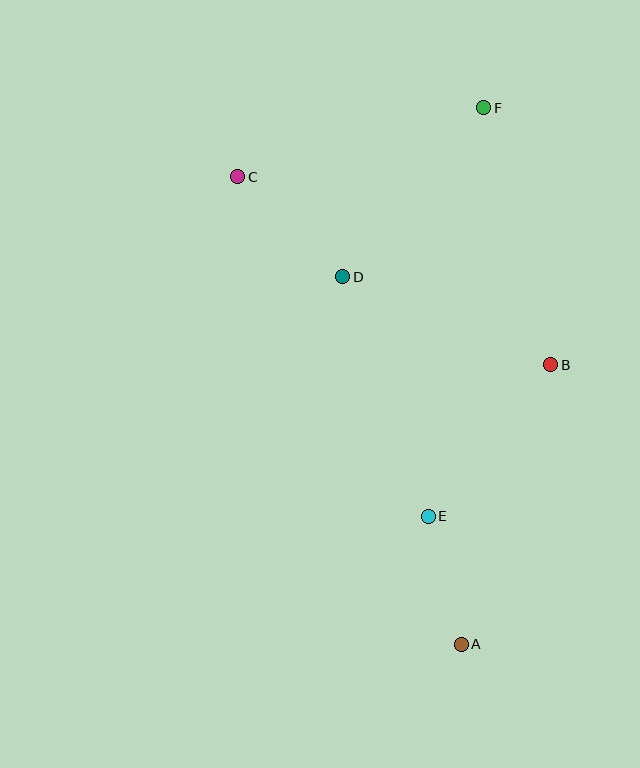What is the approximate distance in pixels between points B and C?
The distance between B and C is approximately 365 pixels.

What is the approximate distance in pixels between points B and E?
The distance between B and E is approximately 195 pixels.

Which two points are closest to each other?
Points A and E are closest to each other.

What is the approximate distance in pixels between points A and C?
The distance between A and C is approximately 518 pixels.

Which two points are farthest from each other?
Points A and F are farthest from each other.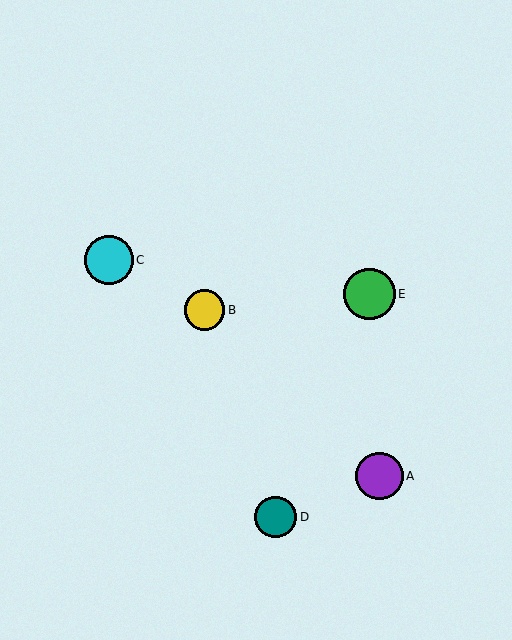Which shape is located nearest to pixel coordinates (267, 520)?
The teal circle (labeled D) at (276, 517) is nearest to that location.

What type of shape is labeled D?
Shape D is a teal circle.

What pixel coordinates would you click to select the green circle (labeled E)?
Click at (369, 294) to select the green circle E.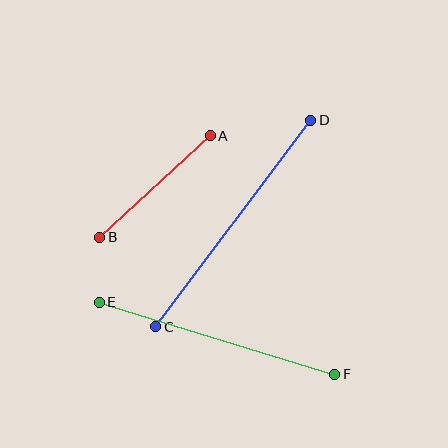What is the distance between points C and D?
The distance is approximately 258 pixels.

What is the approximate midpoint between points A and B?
The midpoint is at approximately (155, 186) pixels.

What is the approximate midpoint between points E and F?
The midpoint is at approximately (217, 338) pixels.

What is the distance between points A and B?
The distance is approximately 150 pixels.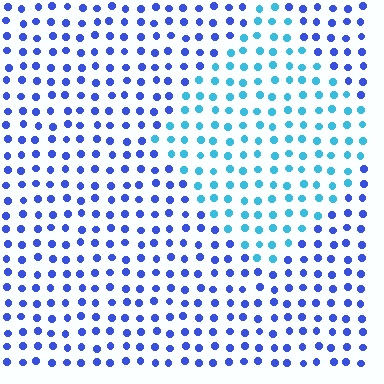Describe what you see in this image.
The image is filled with small blue elements in a uniform arrangement. A diamond-shaped region is visible where the elements are tinted to a slightly different hue, forming a subtle color boundary.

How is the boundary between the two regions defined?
The boundary is defined purely by a slight shift in hue (about 40 degrees). Spacing, size, and orientation are identical on both sides.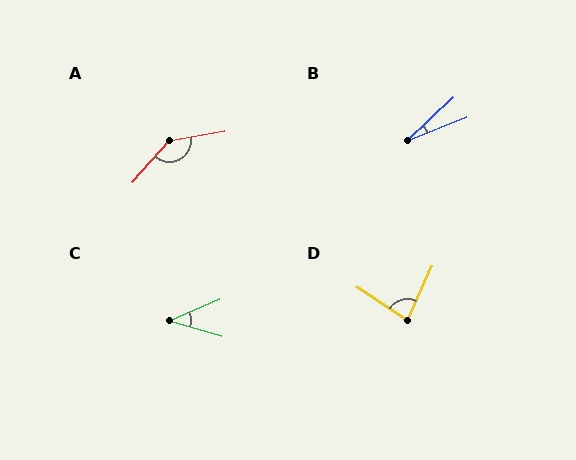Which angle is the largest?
A, at approximately 142 degrees.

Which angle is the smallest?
B, at approximately 21 degrees.